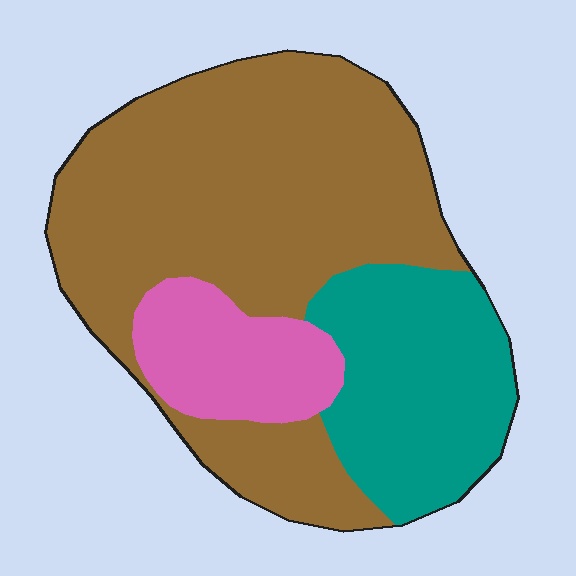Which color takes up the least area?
Pink, at roughly 15%.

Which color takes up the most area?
Brown, at roughly 60%.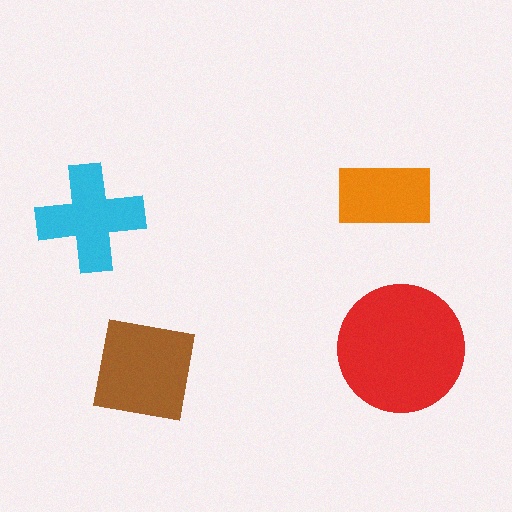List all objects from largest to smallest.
The red circle, the brown square, the cyan cross, the orange rectangle.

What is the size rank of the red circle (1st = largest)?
1st.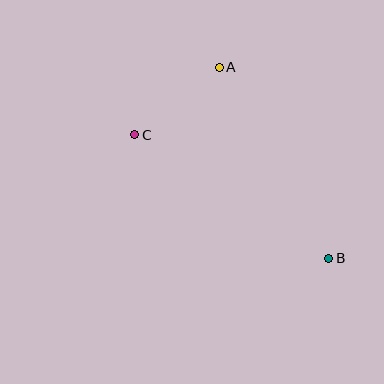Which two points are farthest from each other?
Points B and C are farthest from each other.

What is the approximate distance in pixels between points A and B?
The distance between A and B is approximately 220 pixels.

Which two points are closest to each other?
Points A and C are closest to each other.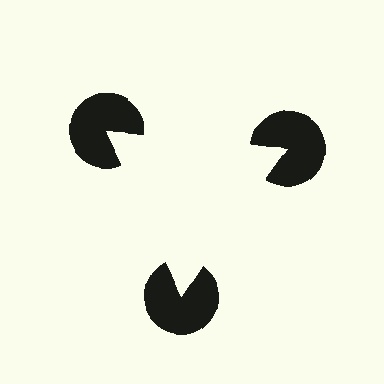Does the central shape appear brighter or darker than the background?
It typically appears slightly brighter than the background, even though no actual brightness change is drawn.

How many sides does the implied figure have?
3 sides.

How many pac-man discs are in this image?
There are 3 — one at each vertex of the illusory triangle.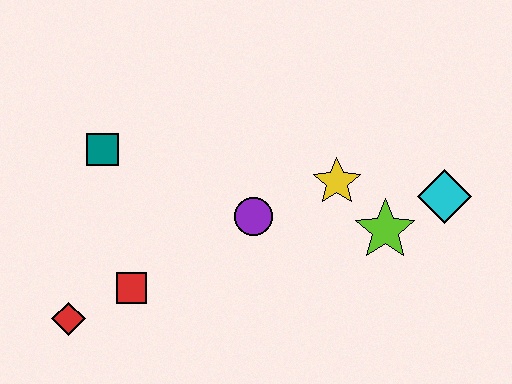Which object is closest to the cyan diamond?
The lime star is closest to the cyan diamond.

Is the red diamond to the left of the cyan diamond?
Yes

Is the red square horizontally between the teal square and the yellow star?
Yes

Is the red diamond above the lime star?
No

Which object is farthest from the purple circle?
The red diamond is farthest from the purple circle.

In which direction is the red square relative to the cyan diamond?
The red square is to the left of the cyan diamond.